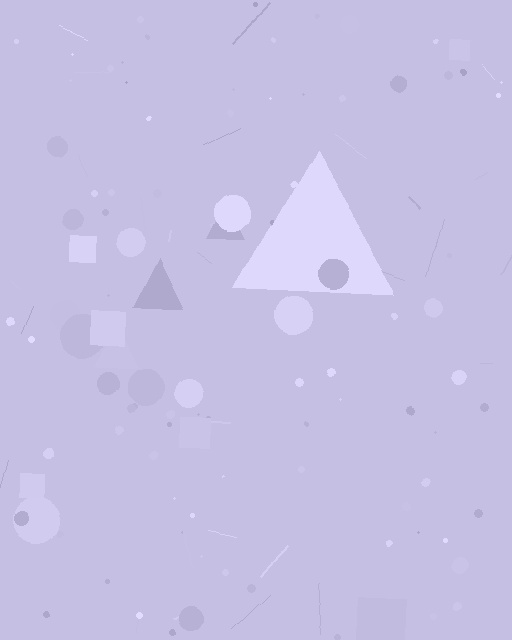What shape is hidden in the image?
A triangle is hidden in the image.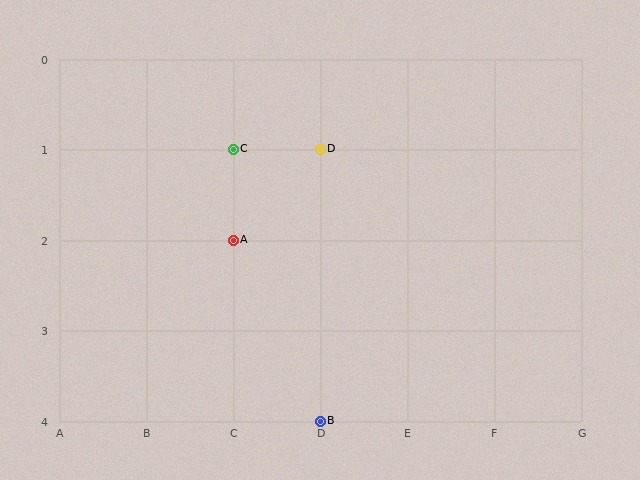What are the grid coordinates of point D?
Point D is at grid coordinates (D, 1).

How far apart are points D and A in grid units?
Points D and A are 1 column and 1 row apart (about 1.4 grid units diagonally).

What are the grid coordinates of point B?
Point B is at grid coordinates (D, 4).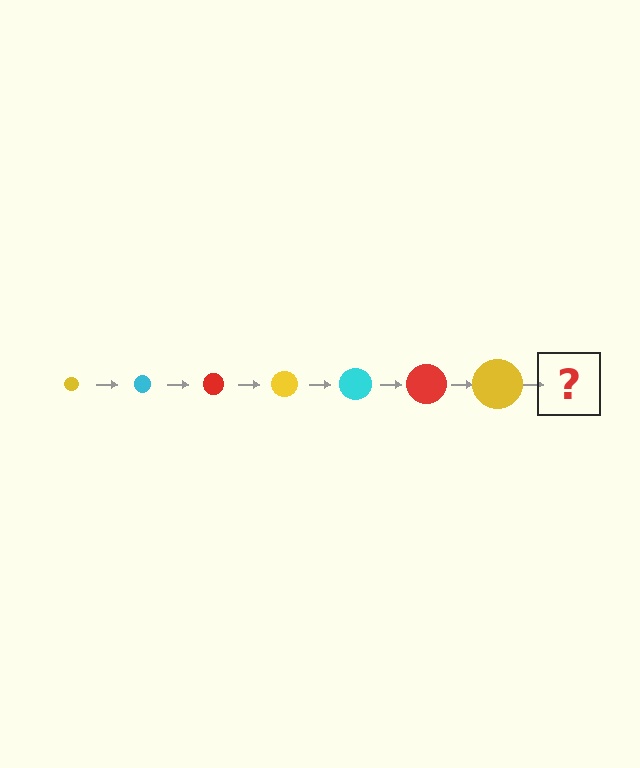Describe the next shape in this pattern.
It should be a cyan circle, larger than the previous one.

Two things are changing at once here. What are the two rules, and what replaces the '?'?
The two rules are that the circle grows larger each step and the color cycles through yellow, cyan, and red. The '?' should be a cyan circle, larger than the previous one.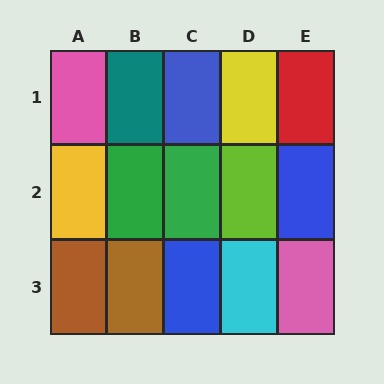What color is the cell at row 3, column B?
Brown.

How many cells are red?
1 cell is red.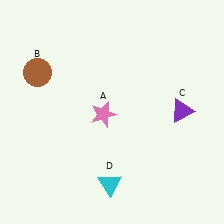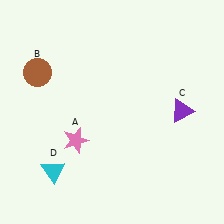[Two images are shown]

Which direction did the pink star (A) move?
The pink star (A) moved left.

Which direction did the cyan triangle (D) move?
The cyan triangle (D) moved left.